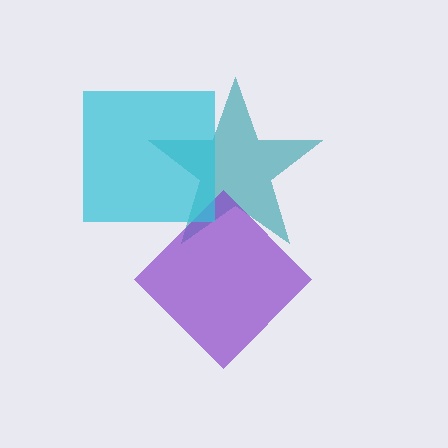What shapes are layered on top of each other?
The layered shapes are: a teal star, a purple diamond, a cyan square.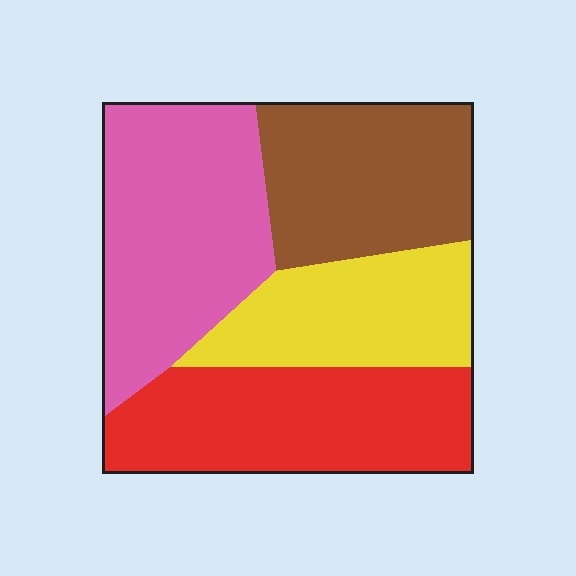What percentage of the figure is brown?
Brown covers around 25% of the figure.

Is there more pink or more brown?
Pink.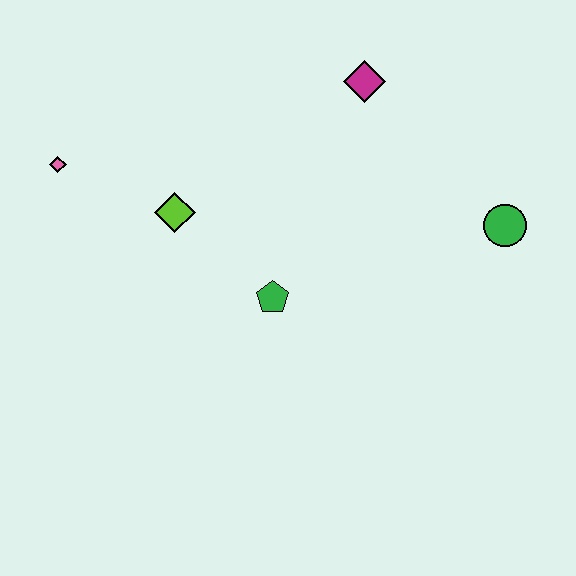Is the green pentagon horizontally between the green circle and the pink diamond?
Yes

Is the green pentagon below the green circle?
Yes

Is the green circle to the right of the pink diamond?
Yes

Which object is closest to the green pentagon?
The lime diamond is closest to the green pentagon.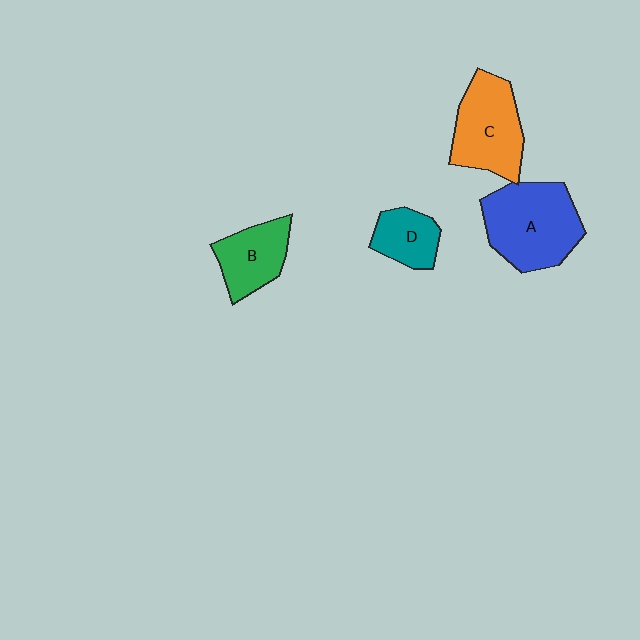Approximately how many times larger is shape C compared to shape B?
Approximately 1.4 times.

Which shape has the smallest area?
Shape D (teal).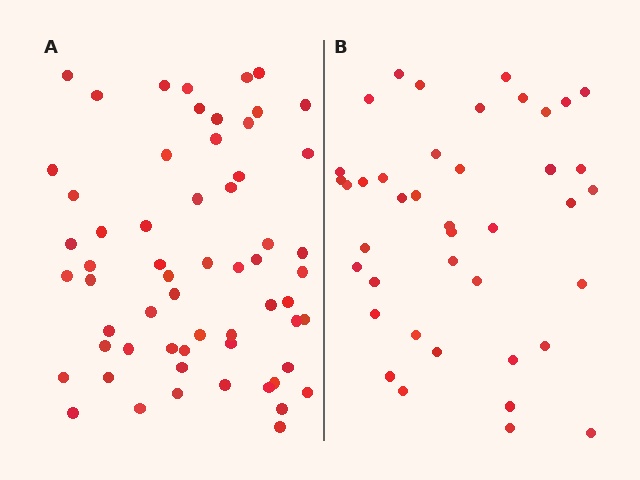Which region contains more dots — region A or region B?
Region A (the left region) has more dots.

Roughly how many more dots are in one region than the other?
Region A has approximately 20 more dots than region B.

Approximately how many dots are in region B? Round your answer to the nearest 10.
About 40 dots. (The exact count is 41, which rounds to 40.)